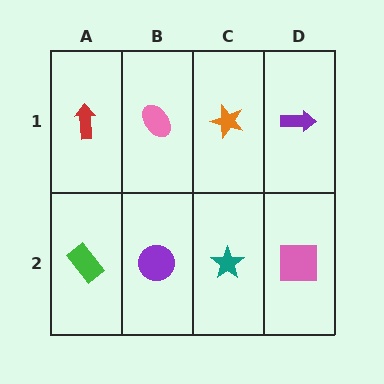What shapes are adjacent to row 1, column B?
A purple circle (row 2, column B), a red arrow (row 1, column A), an orange star (row 1, column C).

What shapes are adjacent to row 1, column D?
A pink square (row 2, column D), an orange star (row 1, column C).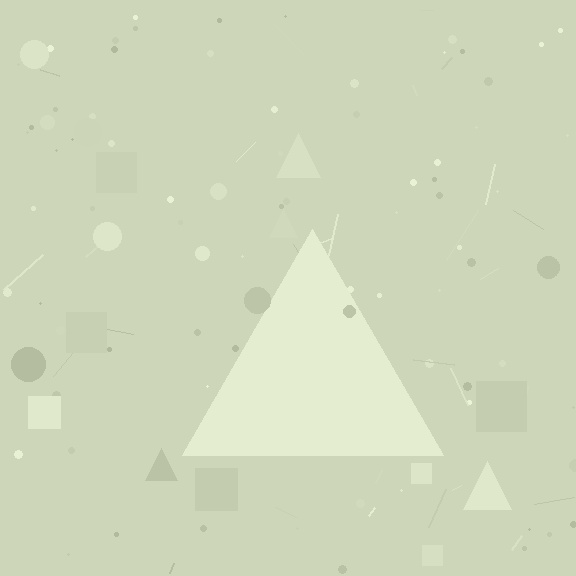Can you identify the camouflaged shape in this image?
The camouflaged shape is a triangle.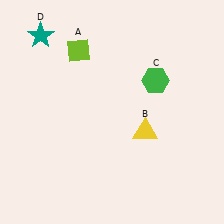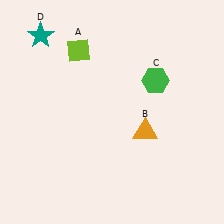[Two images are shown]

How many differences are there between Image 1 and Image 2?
There is 1 difference between the two images.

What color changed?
The triangle (B) changed from yellow in Image 1 to orange in Image 2.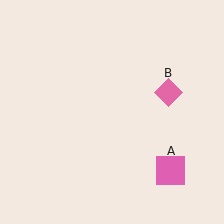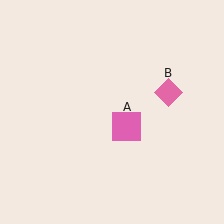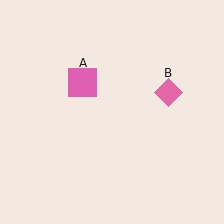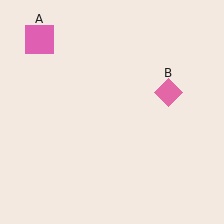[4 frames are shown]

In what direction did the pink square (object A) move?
The pink square (object A) moved up and to the left.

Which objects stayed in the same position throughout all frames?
Pink diamond (object B) remained stationary.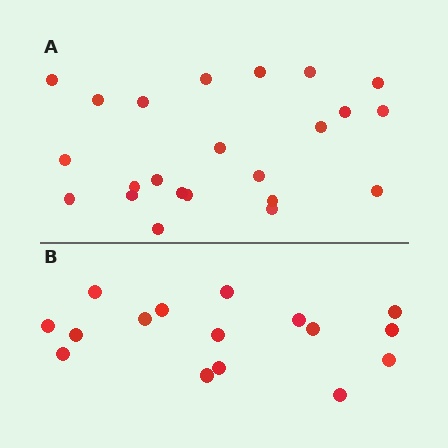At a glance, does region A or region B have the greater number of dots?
Region A (the top region) has more dots.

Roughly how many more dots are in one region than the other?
Region A has roughly 8 or so more dots than region B.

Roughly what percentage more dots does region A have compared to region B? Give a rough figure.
About 45% more.